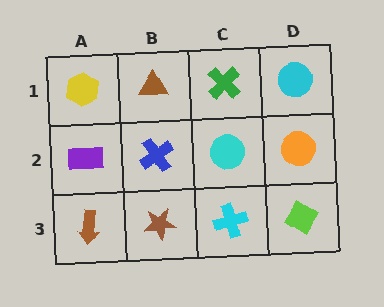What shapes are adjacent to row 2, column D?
A cyan circle (row 1, column D), a lime diamond (row 3, column D), a cyan circle (row 2, column C).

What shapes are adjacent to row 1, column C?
A cyan circle (row 2, column C), a brown triangle (row 1, column B), a cyan circle (row 1, column D).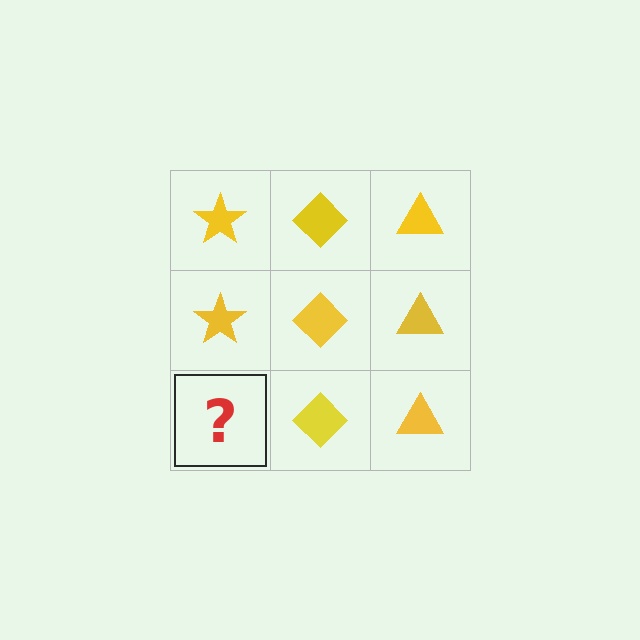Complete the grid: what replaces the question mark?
The question mark should be replaced with a yellow star.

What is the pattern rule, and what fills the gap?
The rule is that each column has a consistent shape. The gap should be filled with a yellow star.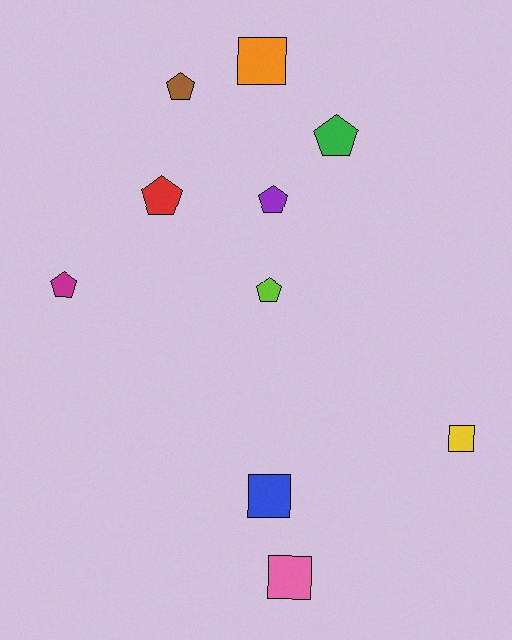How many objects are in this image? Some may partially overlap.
There are 10 objects.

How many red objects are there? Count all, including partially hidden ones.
There is 1 red object.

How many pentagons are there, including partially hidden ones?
There are 6 pentagons.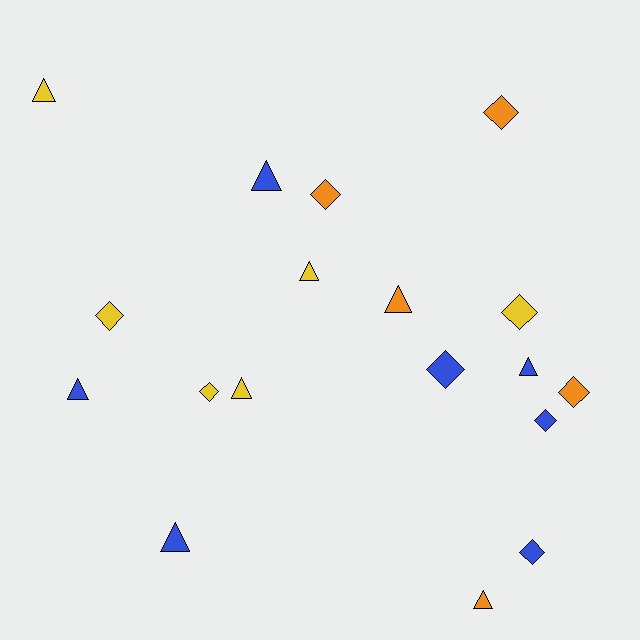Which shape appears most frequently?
Triangle, with 9 objects.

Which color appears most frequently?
Blue, with 7 objects.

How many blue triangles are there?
There are 4 blue triangles.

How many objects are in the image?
There are 18 objects.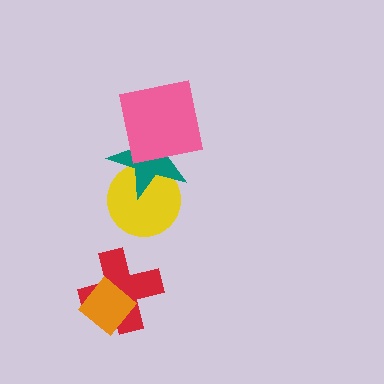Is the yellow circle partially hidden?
Yes, it is partially covered by another shape.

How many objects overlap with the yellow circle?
1 object overlaps with the yellow circle.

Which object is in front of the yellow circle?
The teal star is in front of the yellow circle.